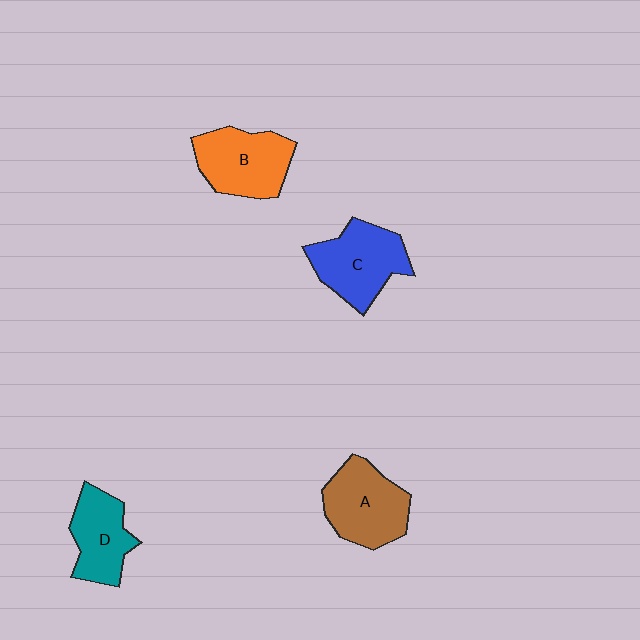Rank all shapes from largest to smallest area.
From largest to smallest: C (blue), A (brown), B (orange), D (teal).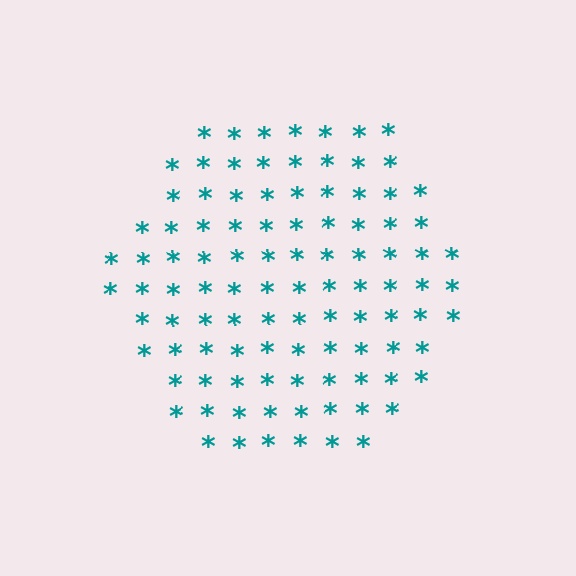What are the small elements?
The small elements are asterisks.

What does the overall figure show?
The overall figure shows a hexagon.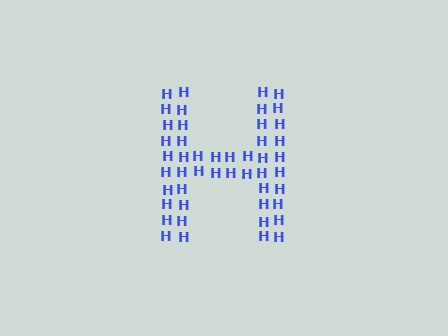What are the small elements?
The small elements are letter H's.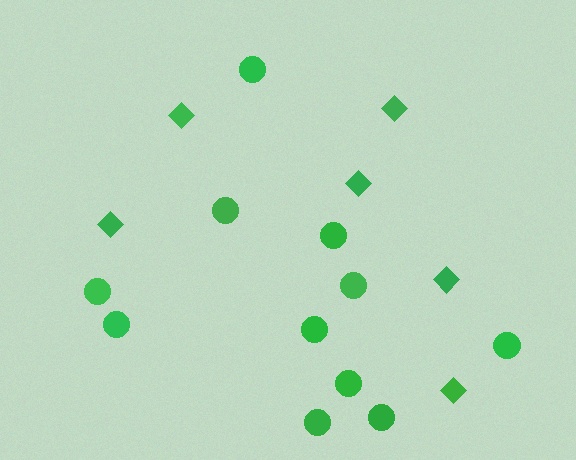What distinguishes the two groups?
There are 2 groups: one group of diamonds (6) and one group of circles (11).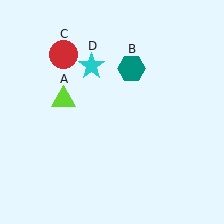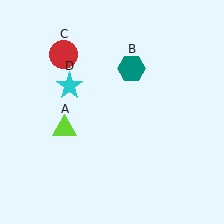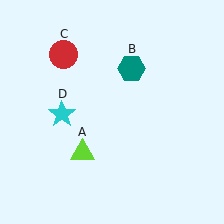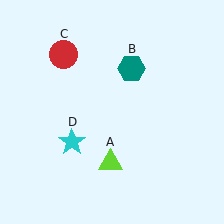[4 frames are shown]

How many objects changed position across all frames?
2 objects changed position: lime triangle (object A), cyan star (object D).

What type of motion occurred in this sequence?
The lime triangle (object A), cyan star (object D) rotated counterclockwise around the center of the scene.